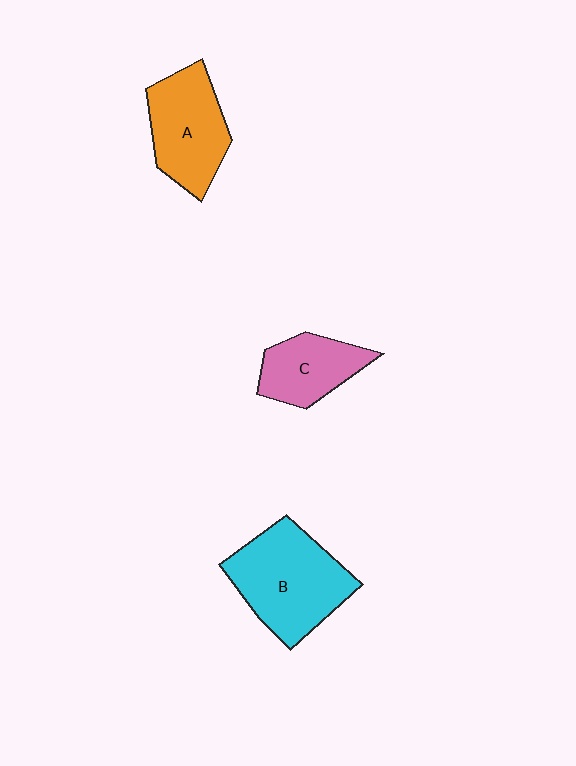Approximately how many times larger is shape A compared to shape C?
Approximately 1.3 times.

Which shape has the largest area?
Shape B (cyan).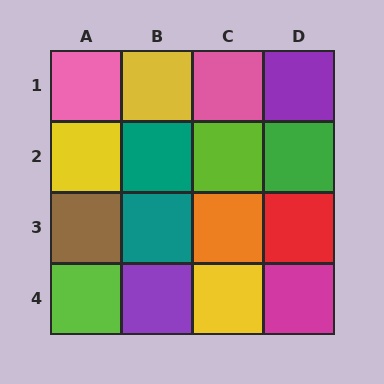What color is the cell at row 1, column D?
Purple.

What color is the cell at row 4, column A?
Lime.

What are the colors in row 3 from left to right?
Brown, teal, orange, red.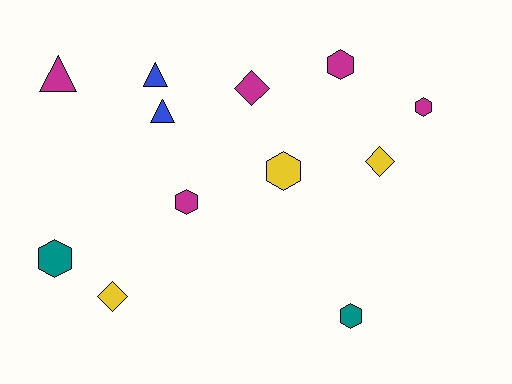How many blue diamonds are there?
There are no blue diamonds.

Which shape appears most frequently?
Hexagon, with 6 objects.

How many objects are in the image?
There are 12 objects.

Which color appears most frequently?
Magenta, with 5 objects.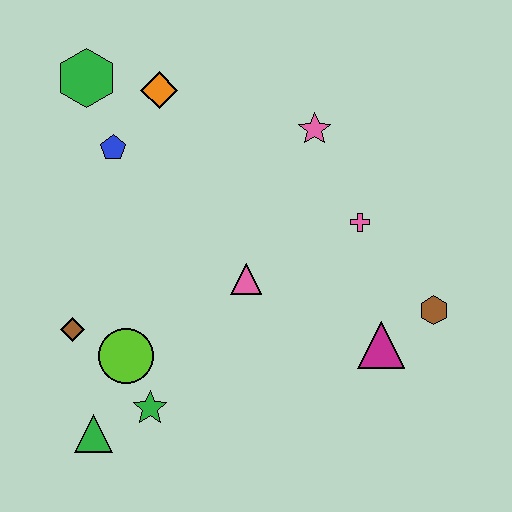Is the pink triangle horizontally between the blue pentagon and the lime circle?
No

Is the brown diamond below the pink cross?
Yes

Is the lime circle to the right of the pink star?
No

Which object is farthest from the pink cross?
The green triangle is farthest from the pink cross.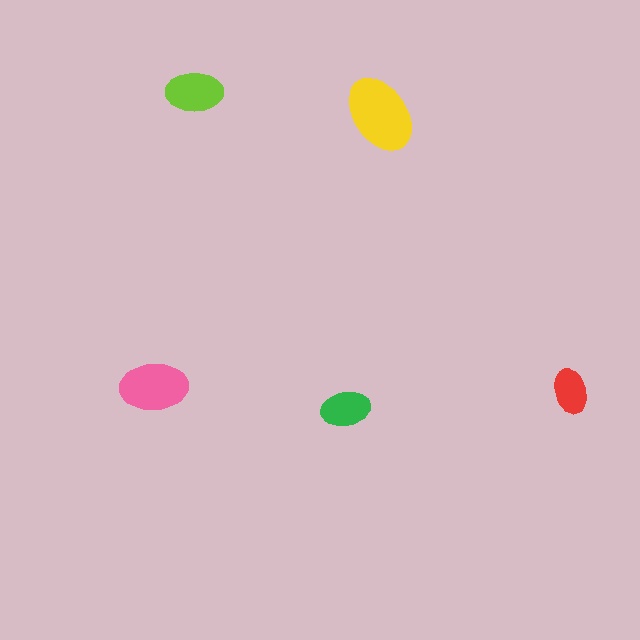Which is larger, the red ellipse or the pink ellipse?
The pink one.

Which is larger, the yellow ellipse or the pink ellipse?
The yellow one.